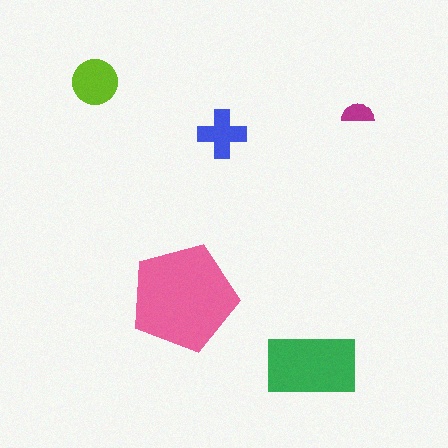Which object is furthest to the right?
The magenta semicircle is rightmost.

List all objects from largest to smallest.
The pink pentagon, the green rectangle, the lime circle, the blue cross, the magenta semicircle.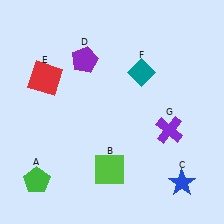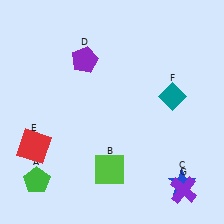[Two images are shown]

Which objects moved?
The objects that moved are: the red square (E), the teal diamond (F), the purple cross (G).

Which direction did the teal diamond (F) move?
The teal diamond (F) moved right.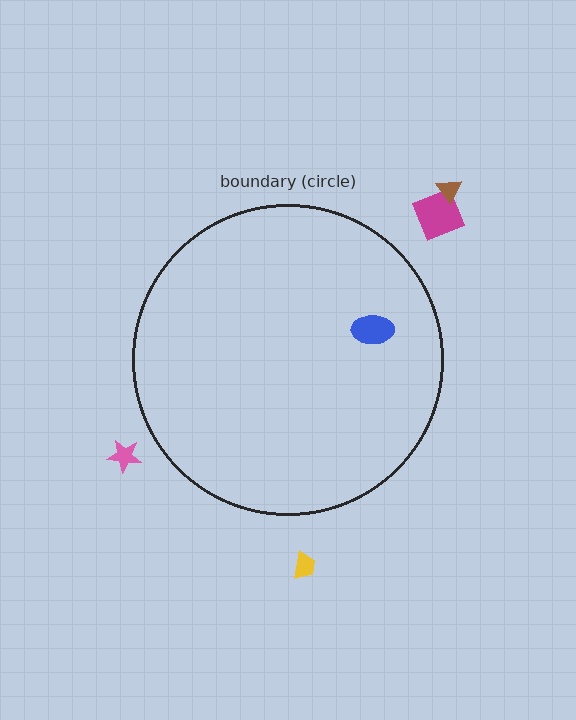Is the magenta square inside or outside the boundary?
Outside.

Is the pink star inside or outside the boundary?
Outside.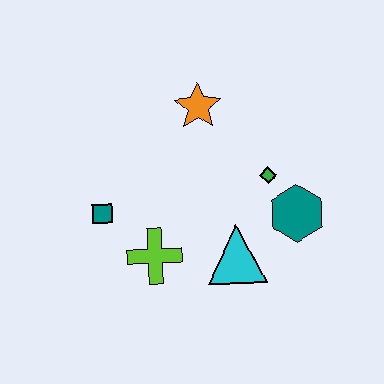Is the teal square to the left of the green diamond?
Yes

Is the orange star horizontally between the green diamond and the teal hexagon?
No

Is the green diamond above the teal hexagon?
Yes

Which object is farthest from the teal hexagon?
The teal square is farthest from the teal hexagon.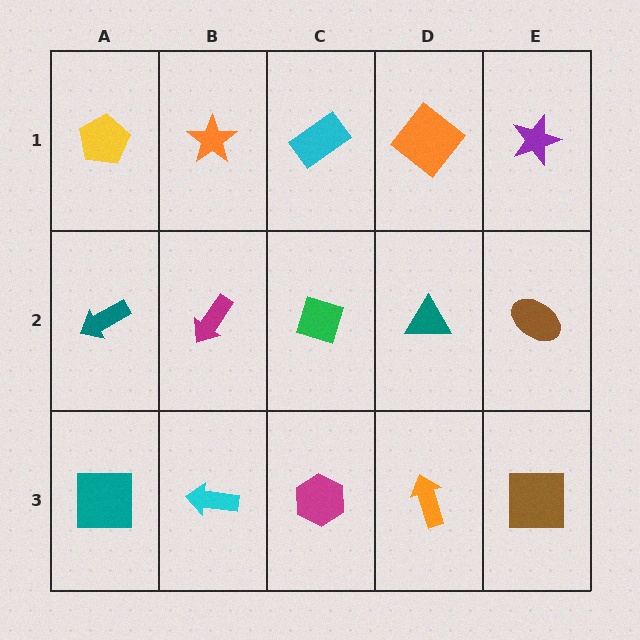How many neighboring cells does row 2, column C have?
4.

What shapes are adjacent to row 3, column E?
A brown ellipse (row 2, column E), an orange arrow (row 3, column D).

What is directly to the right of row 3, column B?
A magenta hexagon.